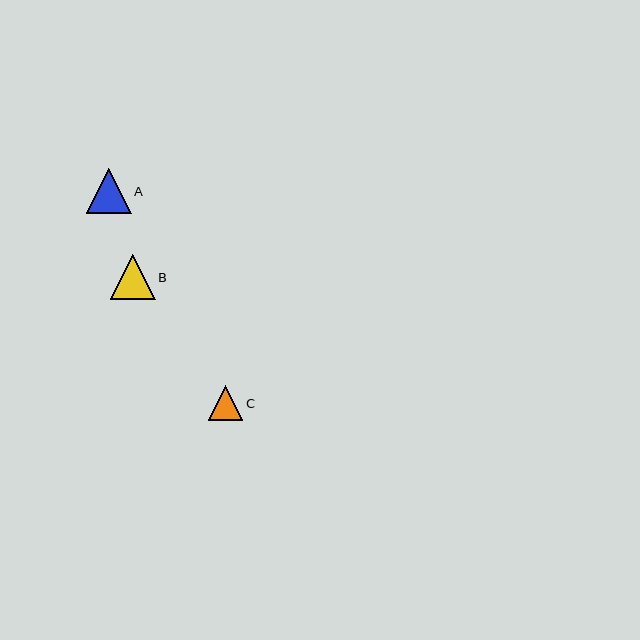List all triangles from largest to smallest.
From largest to smallest: B, A, C.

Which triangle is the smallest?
Triangle C is the smallest with a size of approximately 35 pixels.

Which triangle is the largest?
Triangle B is the largest with a size of approximately 45 pixels.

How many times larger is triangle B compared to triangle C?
Triangle B is approximately 1.3 times the size of triangle C.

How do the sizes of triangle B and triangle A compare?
Triangle B and triangle A are approximately the same size.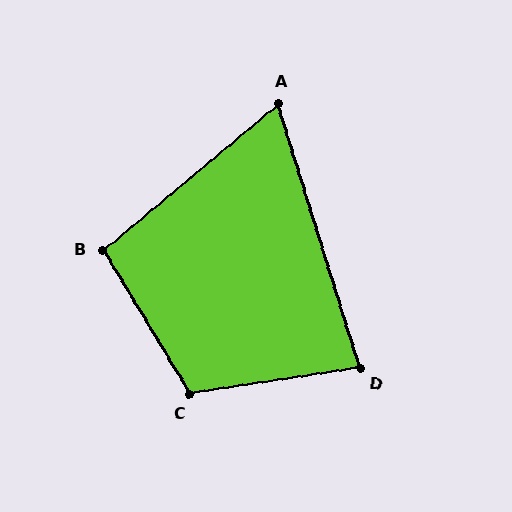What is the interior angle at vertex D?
Approximately 81 degrees (acute).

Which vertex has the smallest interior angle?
A, at approximately 67 degrees.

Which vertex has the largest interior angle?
C, at approximately 113 degrees.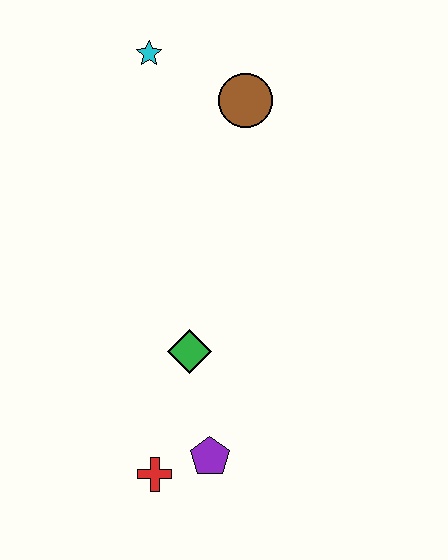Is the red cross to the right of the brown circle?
No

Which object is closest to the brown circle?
The cyan star is closest to the brown circle.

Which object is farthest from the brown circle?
The red cross is farthest from the brown circle.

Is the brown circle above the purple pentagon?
Yes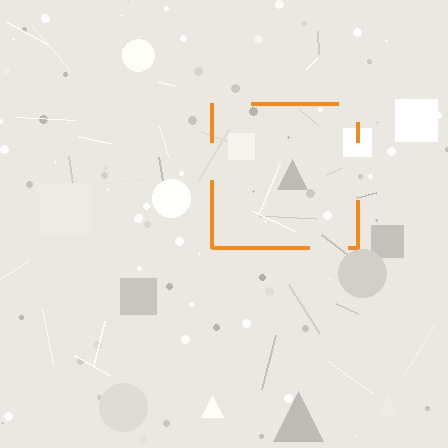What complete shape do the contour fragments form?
The contour fragments form a square.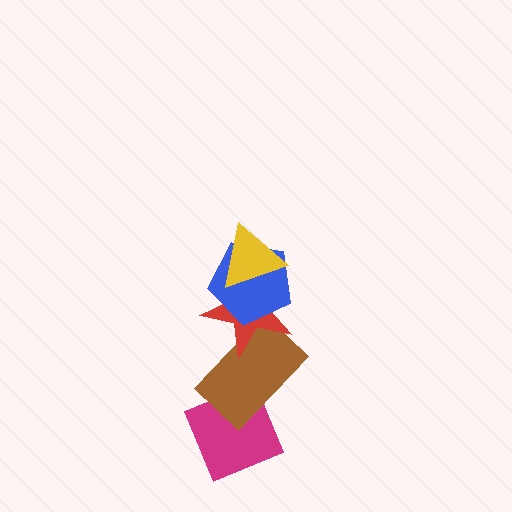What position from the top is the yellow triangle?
The yellow triangle is 1st from the top.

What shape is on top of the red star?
The blue pentagon is on top of the red star.